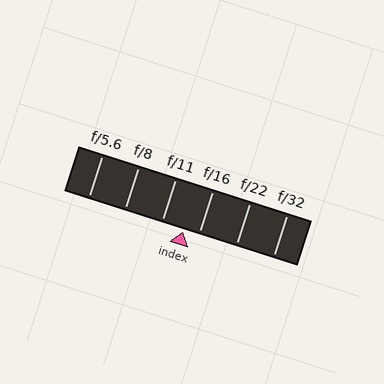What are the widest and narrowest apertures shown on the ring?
The widest aperture shown is f/5.6 and the narrowest is f/32.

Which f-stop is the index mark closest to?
The index mark is closest to f/16.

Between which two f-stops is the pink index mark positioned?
The index mark is between f/11 and f/16.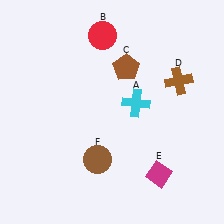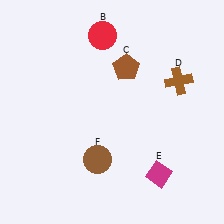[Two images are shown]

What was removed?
The cyan cross (A) was removed in Image 2.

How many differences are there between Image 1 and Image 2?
There is 1 difference between the two images.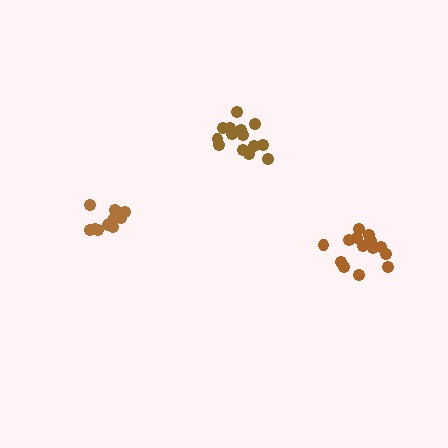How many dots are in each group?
Group 1: 12 dots, Group 2: 16 dots, Group 3: 14 dots (42 total).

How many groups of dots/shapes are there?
There are 3 groups.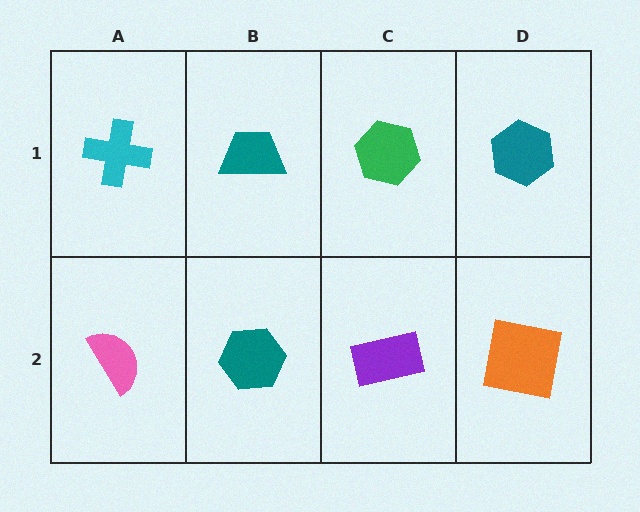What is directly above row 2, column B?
A teal trapezoid.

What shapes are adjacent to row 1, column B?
A teal hexagon (row 2, column B), a cyan cross (row 1, column A), a green hexagon (row 1, column C).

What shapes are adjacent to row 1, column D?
An orange square (row 2, column D), a green hexagon (row 1, column C).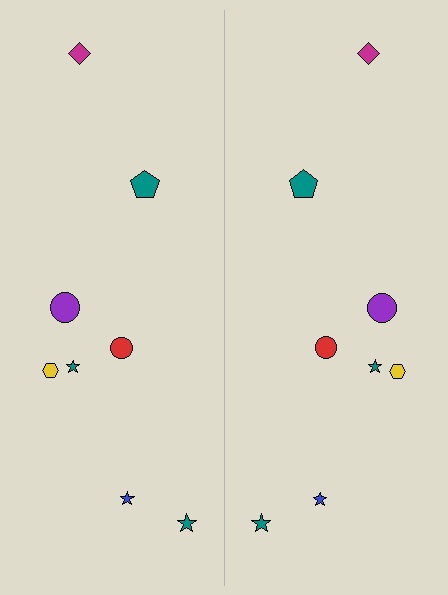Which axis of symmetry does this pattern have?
The pattern has a vertical axis of symmetry running through the center of the image.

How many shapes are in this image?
There are 16 shapes in this image.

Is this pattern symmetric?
Yes, this pattern has bilateral (reflection) symmetry.